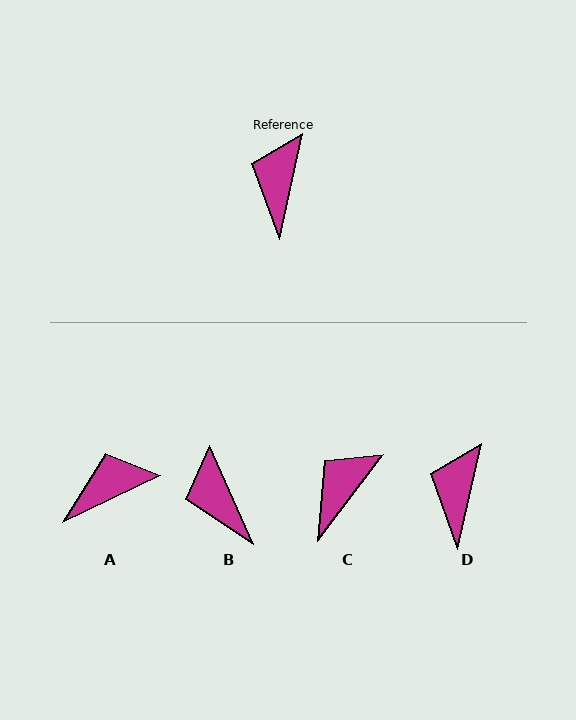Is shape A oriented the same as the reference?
No, it is off by about 52 degrees.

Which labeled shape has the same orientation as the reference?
D.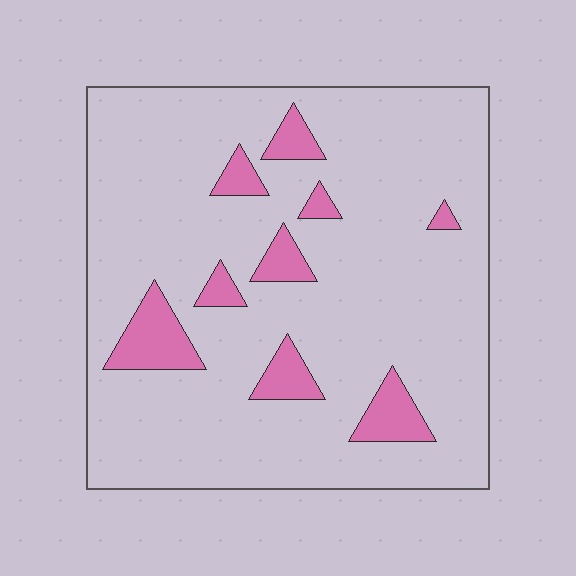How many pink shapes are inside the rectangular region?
9.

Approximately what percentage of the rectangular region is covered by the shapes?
Approximately 10%.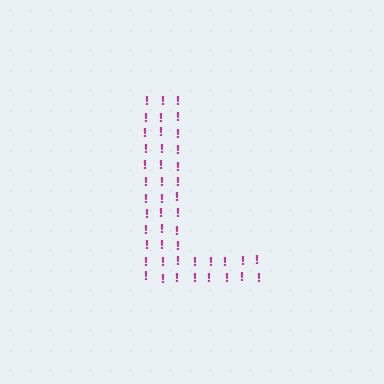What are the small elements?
The small elements are exclamation marks.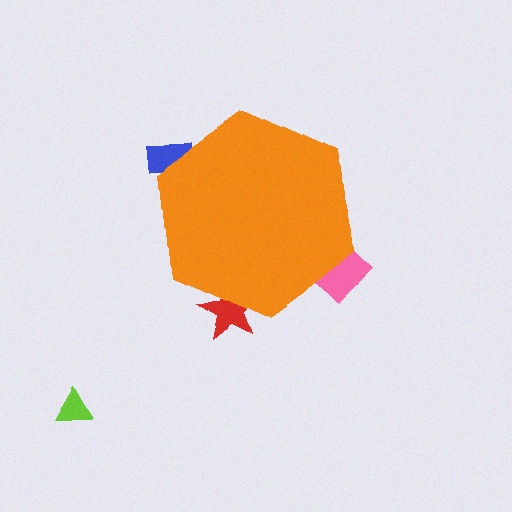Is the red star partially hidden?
Yes, the red star is partially hidden behind the orange hexagon.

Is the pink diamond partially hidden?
Yes, the pink diamond is partially hidden behind the orange hexagon.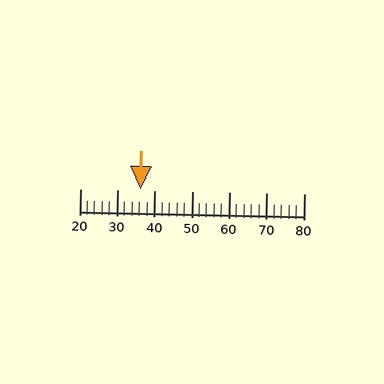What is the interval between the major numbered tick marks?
The major tick marks are spaced 10 units apart.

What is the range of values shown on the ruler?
The ruler shows values from 20 to 80.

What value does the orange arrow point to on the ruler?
The orange arrow points to approximately 36.